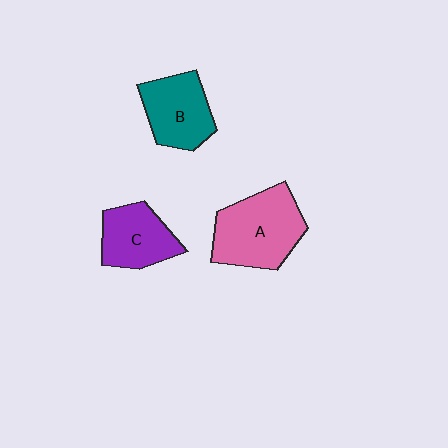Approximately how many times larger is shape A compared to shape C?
Approximately 1.5 times.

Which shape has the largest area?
Shape A (pink).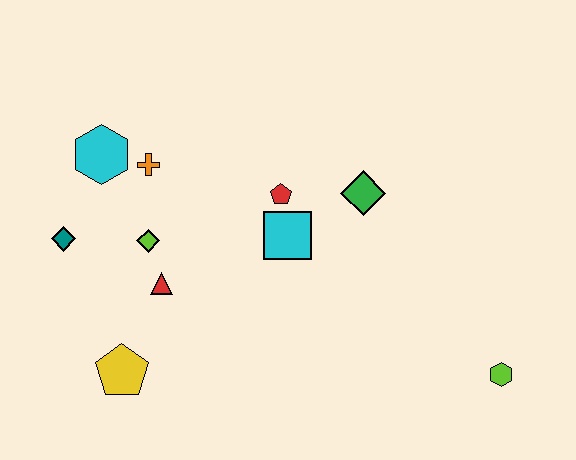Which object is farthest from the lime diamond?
The lime hexagon is farthest from the lime diamond.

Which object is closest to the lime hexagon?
The green diamond is closest to the lime hexagon.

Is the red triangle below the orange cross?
Yes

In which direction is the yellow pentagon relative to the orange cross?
The yellow pentagon is below the orange cross.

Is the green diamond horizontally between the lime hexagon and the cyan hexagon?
Yes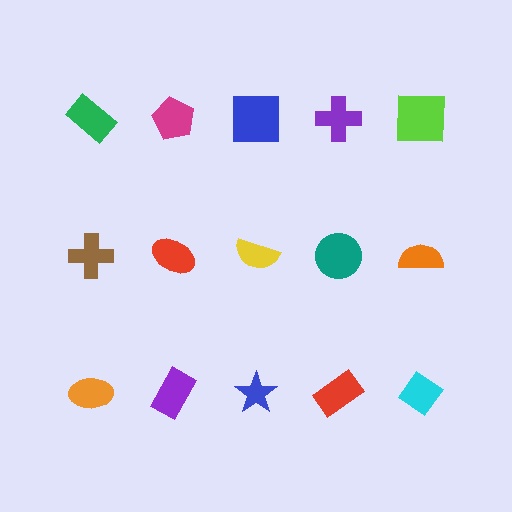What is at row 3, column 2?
A purple rectangle.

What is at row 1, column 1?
A green rectangle.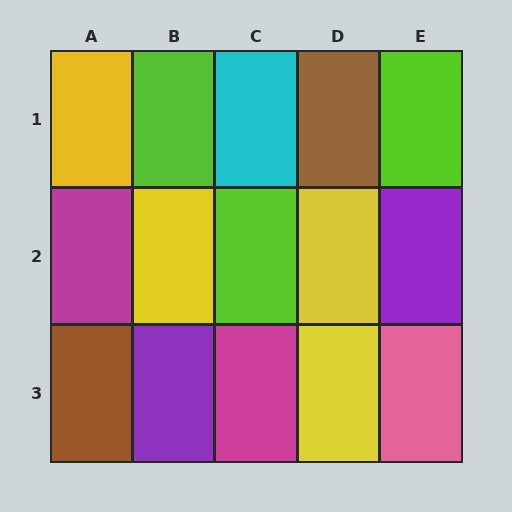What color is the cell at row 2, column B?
Yellow.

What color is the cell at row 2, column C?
Lime.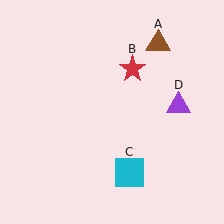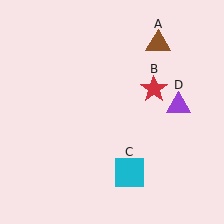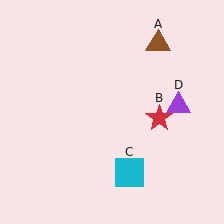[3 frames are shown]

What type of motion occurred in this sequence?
The red star (object B) rotated clockwise around the center of the scene.